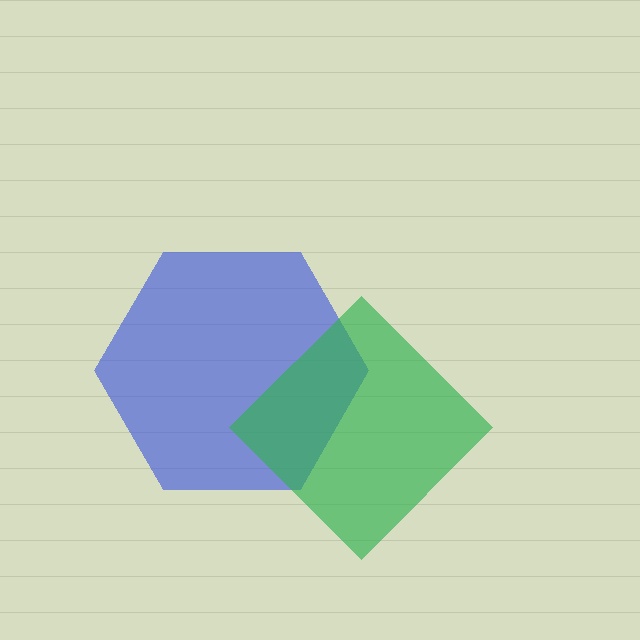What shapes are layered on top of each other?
The layered shapes are: a blue hexagon, a green diamond.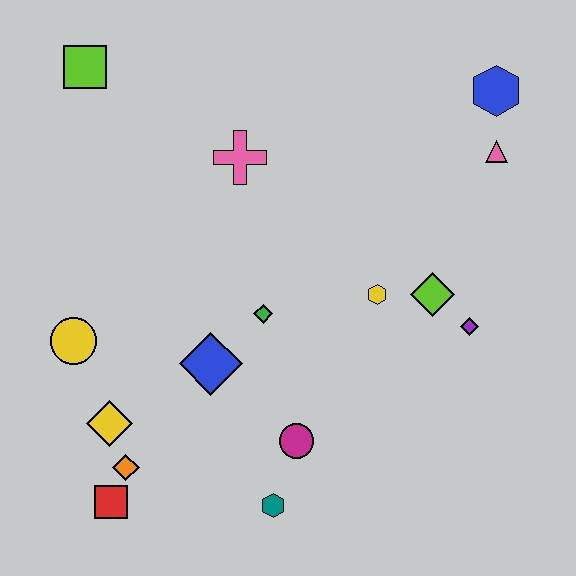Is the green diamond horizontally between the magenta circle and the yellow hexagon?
No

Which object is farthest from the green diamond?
The blue hexagon is farthest from the green diamond.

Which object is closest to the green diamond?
The blue diamond is closest to the green diamond.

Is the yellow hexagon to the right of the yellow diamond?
Yes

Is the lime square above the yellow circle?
Yes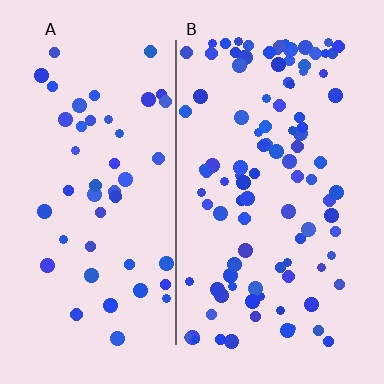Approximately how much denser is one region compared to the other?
Approximately 2.1× — region B over region A.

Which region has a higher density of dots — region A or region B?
B (the right).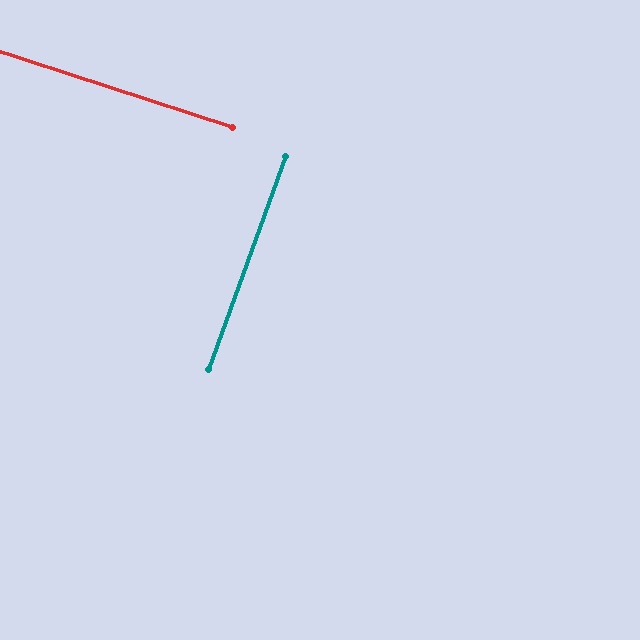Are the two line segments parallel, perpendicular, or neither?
Perpendicular — they meet at approximately 88°.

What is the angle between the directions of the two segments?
Approximately 88 degrees.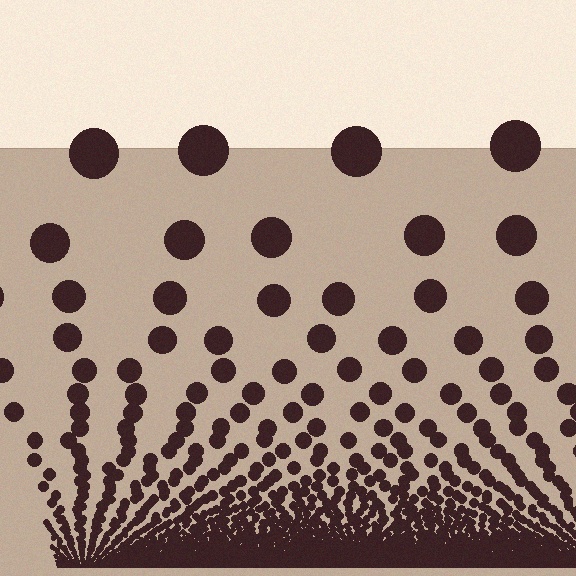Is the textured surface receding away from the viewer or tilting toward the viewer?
The surface appears to tilt toward the viewer. Texture elements get larger and sparser toward the top.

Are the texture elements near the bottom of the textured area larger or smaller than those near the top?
Smaller. The gradient is inverted — elements near the bottom are smaller and denser.